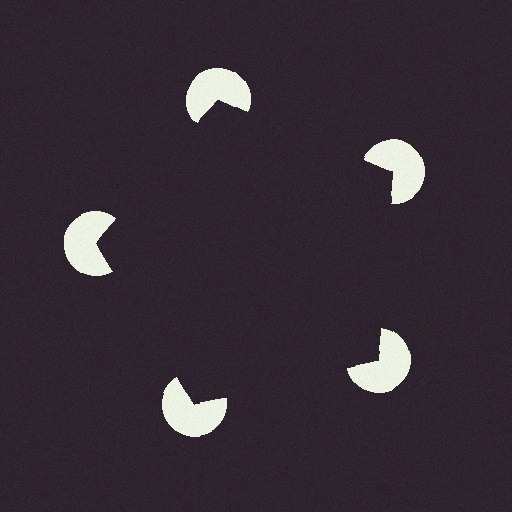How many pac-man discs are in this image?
There are 5 — one at each vertex of the illusory pentagon.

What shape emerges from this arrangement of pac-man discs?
An illusory pentagon — its edges are inferred from the aligned wedge cuts in the pac-man discs, not physically drawn.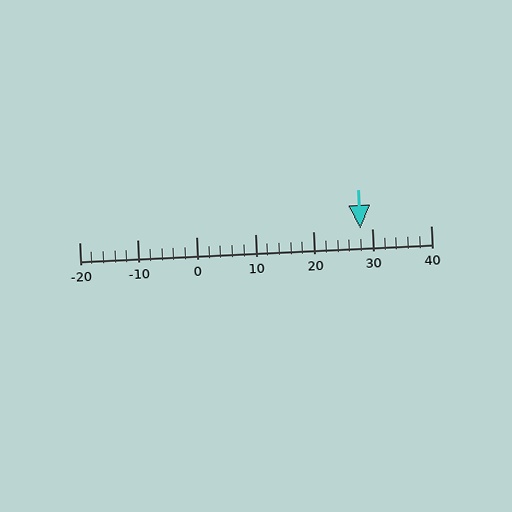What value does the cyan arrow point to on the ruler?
The cyan arrow points to approximately 28.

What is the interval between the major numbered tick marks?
The major tick marks are spaced 10 units apart.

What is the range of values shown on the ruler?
The ruler shows values from -20 to 40.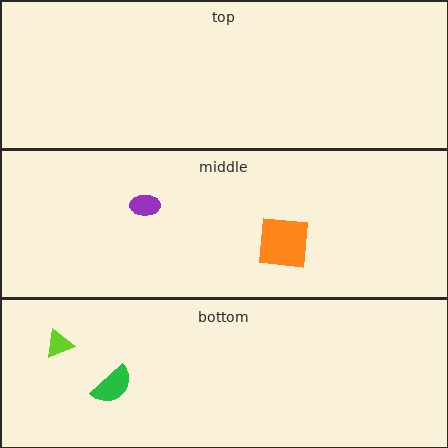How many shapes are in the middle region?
2.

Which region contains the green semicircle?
The bottom region.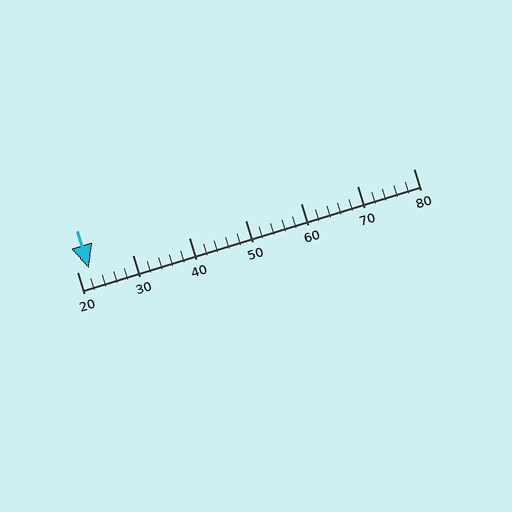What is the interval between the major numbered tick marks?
The major tick marks are spaced 10 units apart.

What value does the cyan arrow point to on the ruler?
The cyan arrow points to approximately 22.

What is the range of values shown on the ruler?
The ruler shows values from 20 to 80.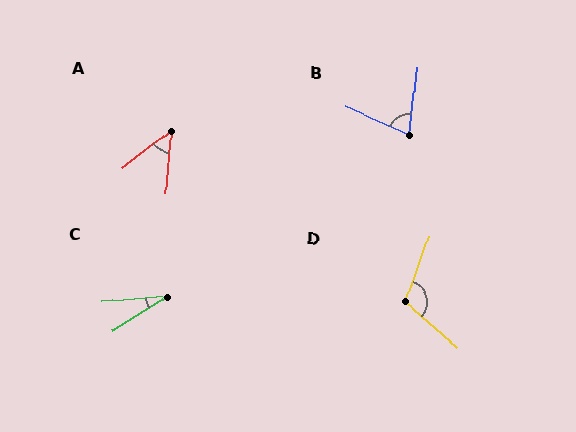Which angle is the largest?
D, at approximately 112 degrees.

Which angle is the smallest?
C, at approximately 27 degrees.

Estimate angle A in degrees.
Approximately 47 degrees.